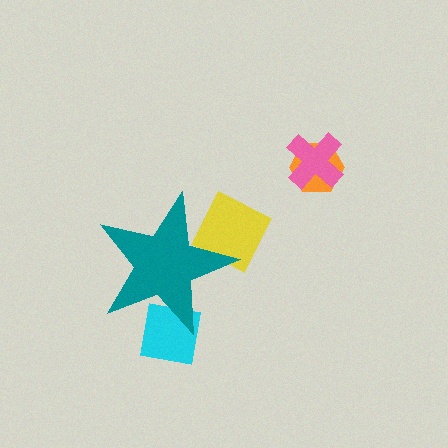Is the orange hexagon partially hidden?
No, the orange hexagon is fully visible.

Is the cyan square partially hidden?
Yes, the cyan square is partially hidden behind the teal star.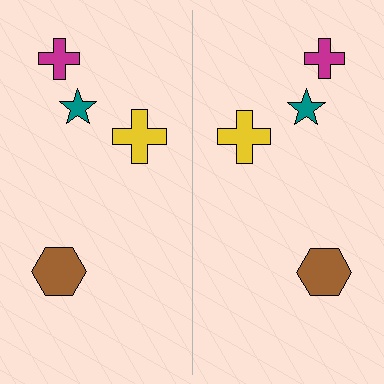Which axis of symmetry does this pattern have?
The pattern has a vertical axis of symmetry running through the center of the image.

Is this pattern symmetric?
Yes, this pattern has bilateral (reflection) symmetry.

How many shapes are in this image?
There are 8 shapes in this image.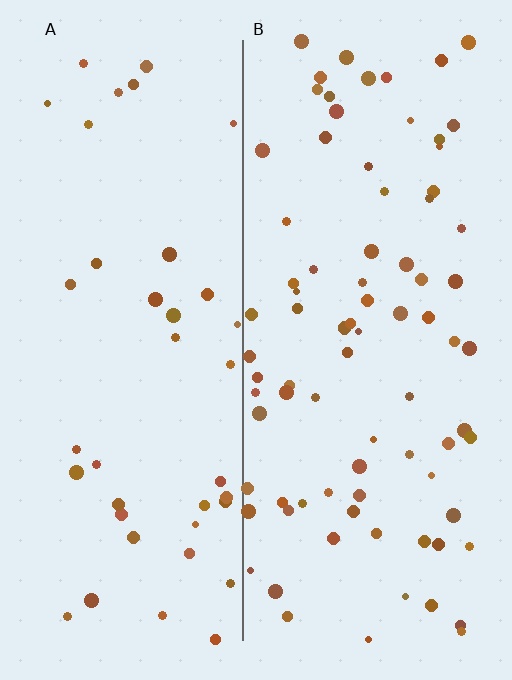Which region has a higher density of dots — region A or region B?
B (the right).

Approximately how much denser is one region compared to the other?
Approximately 2.1× — region B over region A.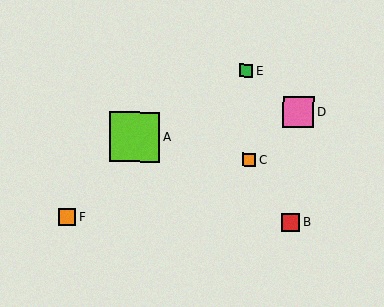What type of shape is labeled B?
Shape B is a red square.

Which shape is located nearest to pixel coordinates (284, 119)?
The pink square (labeled D) at (299, 112) is nearest to that location.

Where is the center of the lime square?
The center of the lime square is at (135, 137).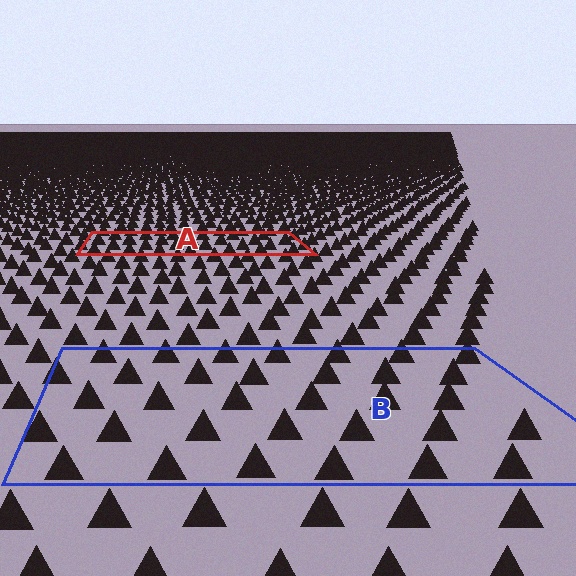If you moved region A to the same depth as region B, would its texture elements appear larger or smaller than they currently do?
They would appear larger. At a closer depth, the same texture elements are projected at a bigger on-screen size.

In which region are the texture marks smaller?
The texture marks are smaller in region A, because it is farther away.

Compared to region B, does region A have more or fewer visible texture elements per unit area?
Region A has more texture elements per unit area — they are packed more densely because it is farther away.